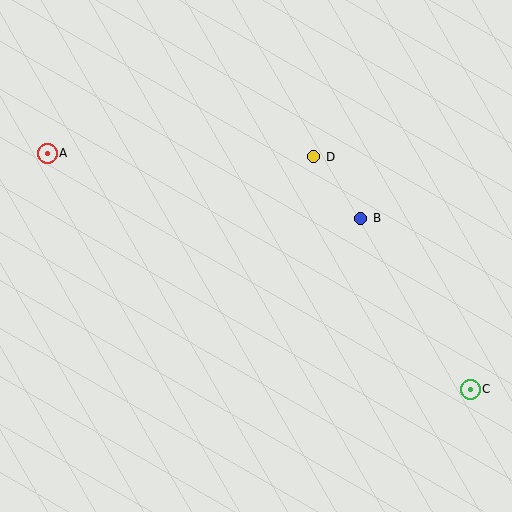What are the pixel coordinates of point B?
Point B is at (361, 218).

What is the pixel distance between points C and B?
The distance between C and B is 203 pixels.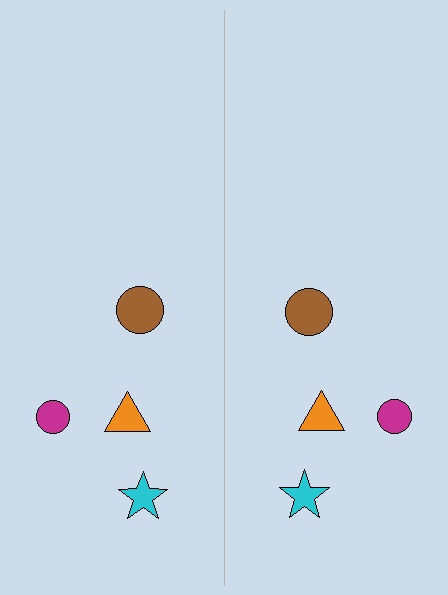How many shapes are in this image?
There are 8 shapes in this image.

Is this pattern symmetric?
Yes, this pattern has bilateral (reflection) symmetry.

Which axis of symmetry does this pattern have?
The pattern has a vertical axis of symmetry running through the center of the image.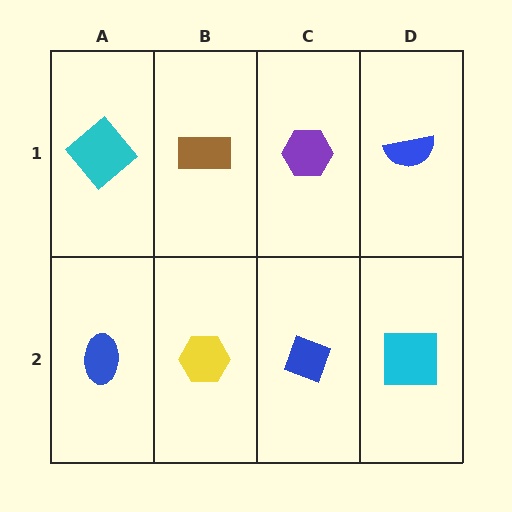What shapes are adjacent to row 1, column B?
A yellow hexagon (row 2, column B), a cyan diamond (row 1, column A), a purple hexagon (row 1, column C).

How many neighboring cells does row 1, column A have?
2.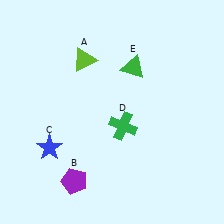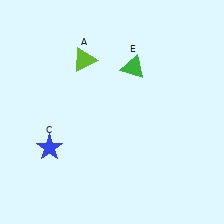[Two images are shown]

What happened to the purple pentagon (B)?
The purple pentagon (B) was removed in Image 2. It was in the bottom-left area of Image 1.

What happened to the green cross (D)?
The green cross (D) was removed in Image 2. It was in the bottom-right area of Image 1.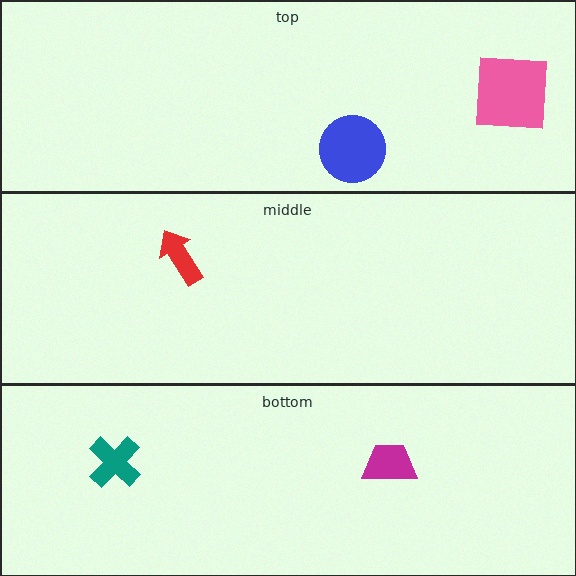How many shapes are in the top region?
2.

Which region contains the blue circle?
The top region.